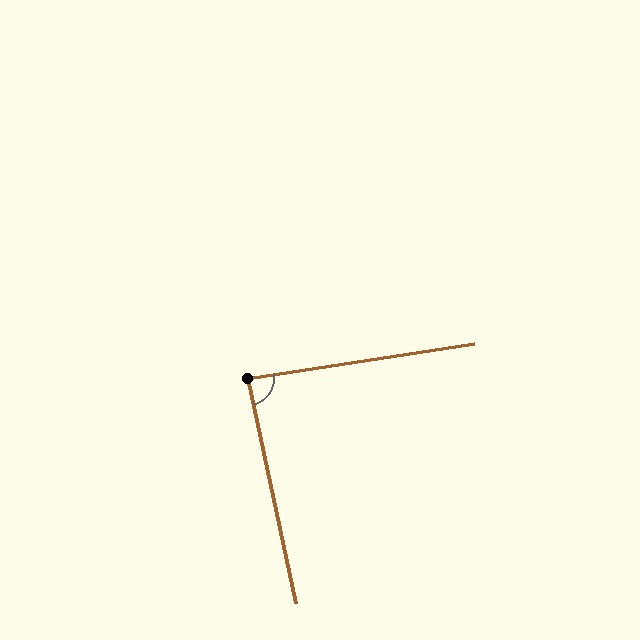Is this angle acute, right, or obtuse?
It is approximately a right angle.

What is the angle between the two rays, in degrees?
Approximately 87 degrees.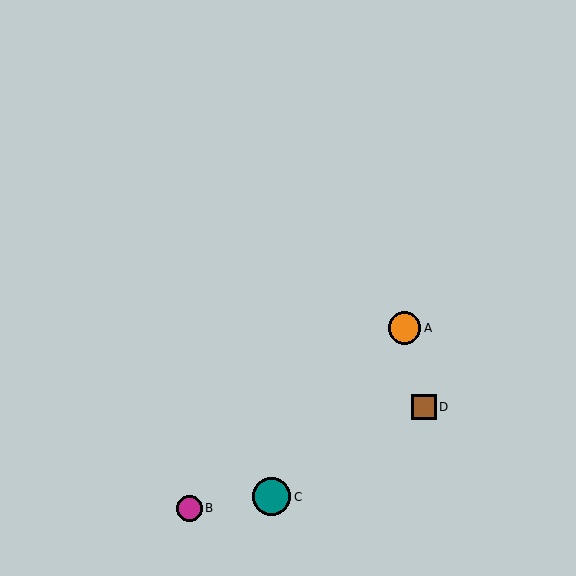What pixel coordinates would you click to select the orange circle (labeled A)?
Click at (404, 328) to select the orange circle A.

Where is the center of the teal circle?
The center of the teal circle is at (272, 497).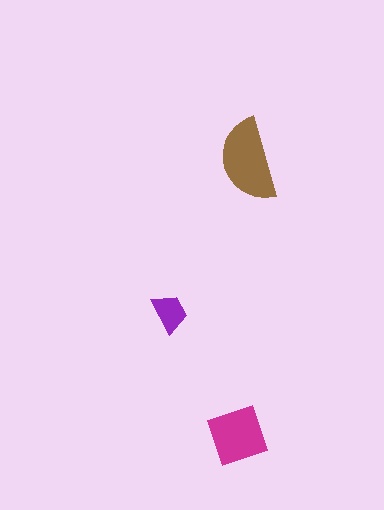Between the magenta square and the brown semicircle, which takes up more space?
The brown semicircle.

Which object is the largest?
The brown semicircle.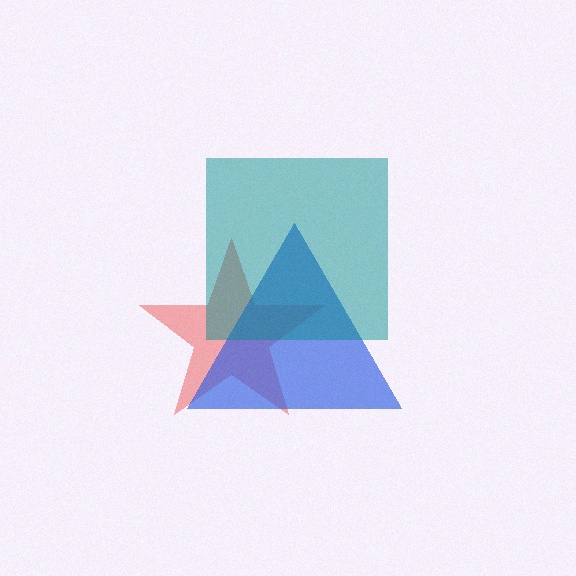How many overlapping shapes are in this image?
There are 3 overlapping shapes in the image.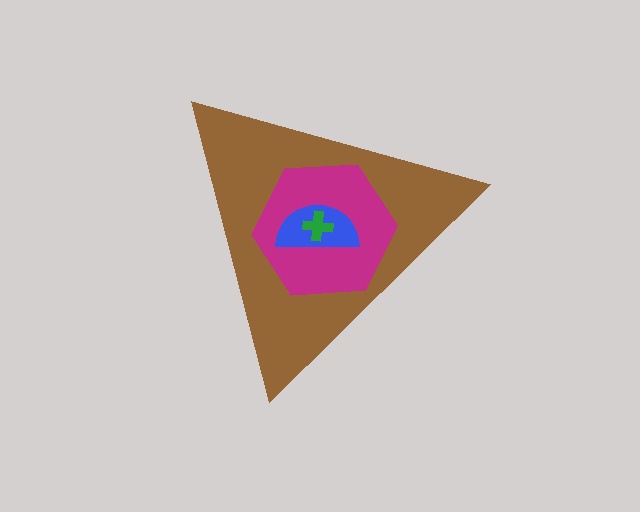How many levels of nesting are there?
4.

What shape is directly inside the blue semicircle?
The green cross.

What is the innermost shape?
The green cross.